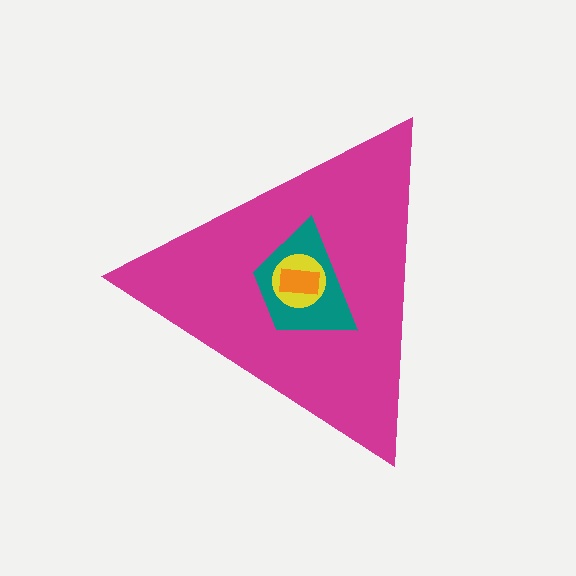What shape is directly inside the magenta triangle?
The teal trapezoid.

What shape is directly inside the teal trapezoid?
The yellow circle.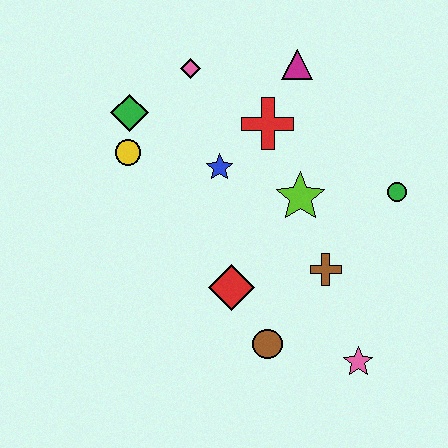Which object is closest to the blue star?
The red cross is closest to the blue star.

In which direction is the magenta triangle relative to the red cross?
The magenta triangle is above the red cross.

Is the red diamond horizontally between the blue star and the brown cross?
Yes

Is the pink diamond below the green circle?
No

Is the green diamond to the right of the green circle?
No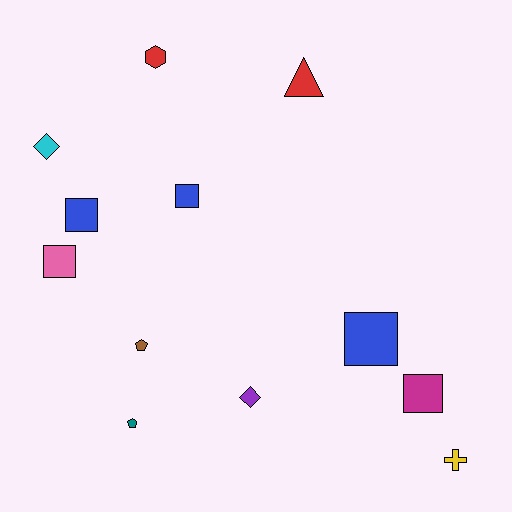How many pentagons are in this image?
There are 2 pentagons.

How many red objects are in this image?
There are 2 red objects.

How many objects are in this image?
There are 12 objects.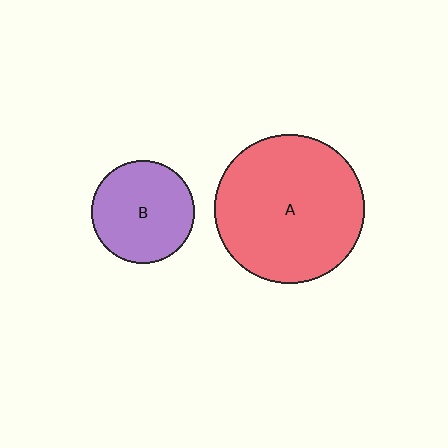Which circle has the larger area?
Circle A (red).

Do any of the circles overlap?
No, none of the circles overlap.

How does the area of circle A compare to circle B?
Approximately 2.1 times.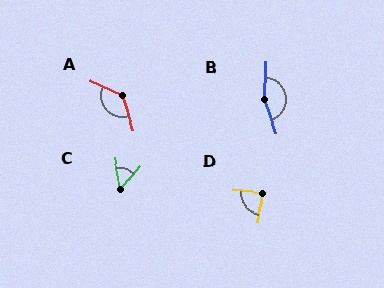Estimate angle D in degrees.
Approximately 88 degrees.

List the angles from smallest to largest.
C (51°), D (88°), A (132°), B (158°).